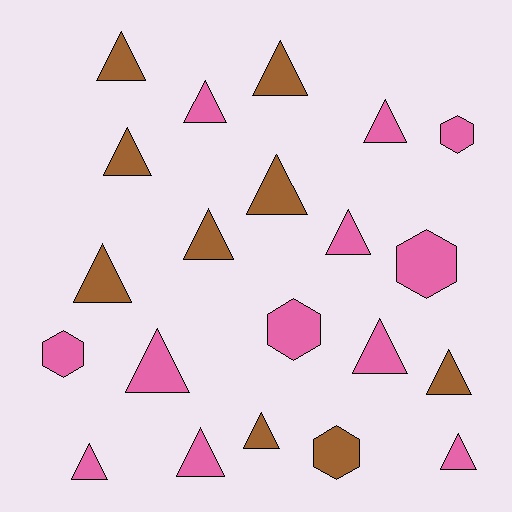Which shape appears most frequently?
Triangle, with 16 objects.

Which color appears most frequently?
Pink, with 12 objects.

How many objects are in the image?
There are 21 objects.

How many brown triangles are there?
There are 8 brown triangles.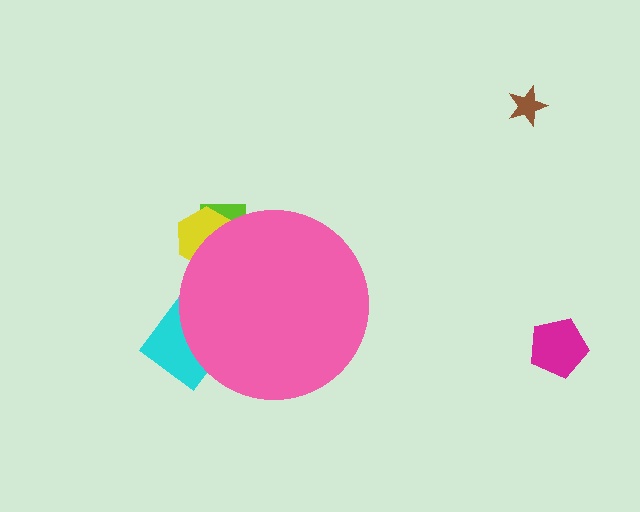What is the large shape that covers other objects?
A pink circle.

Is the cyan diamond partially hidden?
Yes, the cyan diamond is partially hidden behind the pink circle.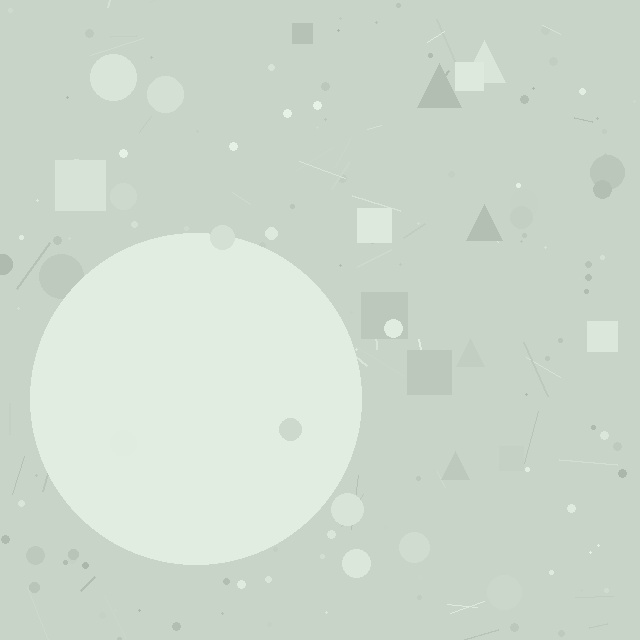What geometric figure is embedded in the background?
A circle is embedded in the background.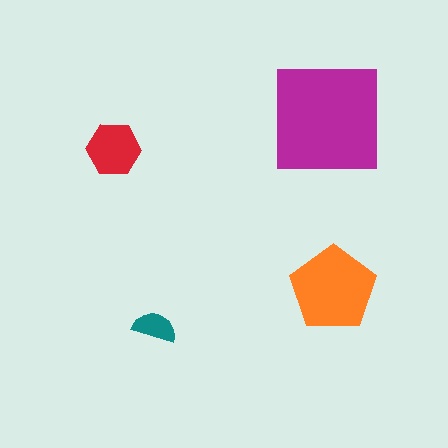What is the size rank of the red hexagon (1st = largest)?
3rd.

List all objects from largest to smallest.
The magenta square, the orange pentagon, the red hexagon, the teal semicircle.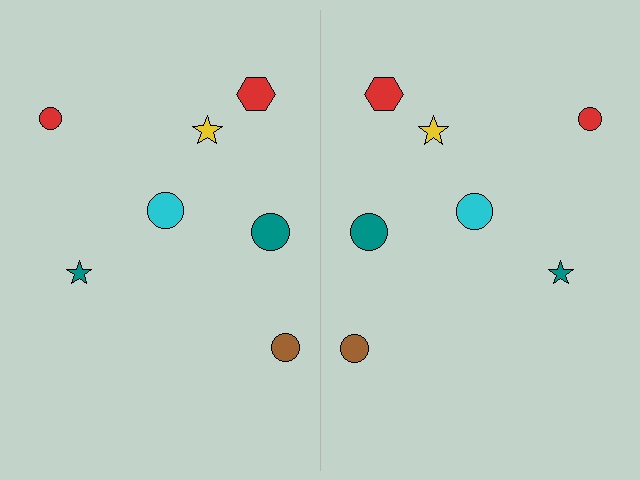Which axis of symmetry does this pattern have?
The pattern has a vertical axis of symmetry running through the center of the image.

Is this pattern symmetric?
Yes, this pattern has bilateral (reflection) symmetry.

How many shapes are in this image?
There are 14 shapes in this image.